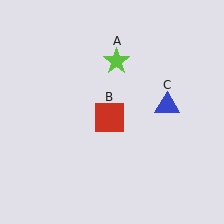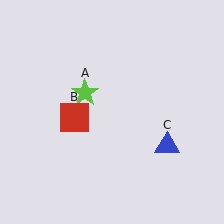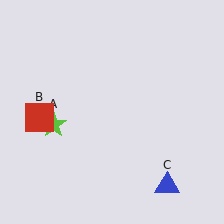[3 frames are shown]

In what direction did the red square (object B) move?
The red square (object B) moved left.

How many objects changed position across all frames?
3 objects changed position: lime star (object A), red square (object B), blue triangle (object C).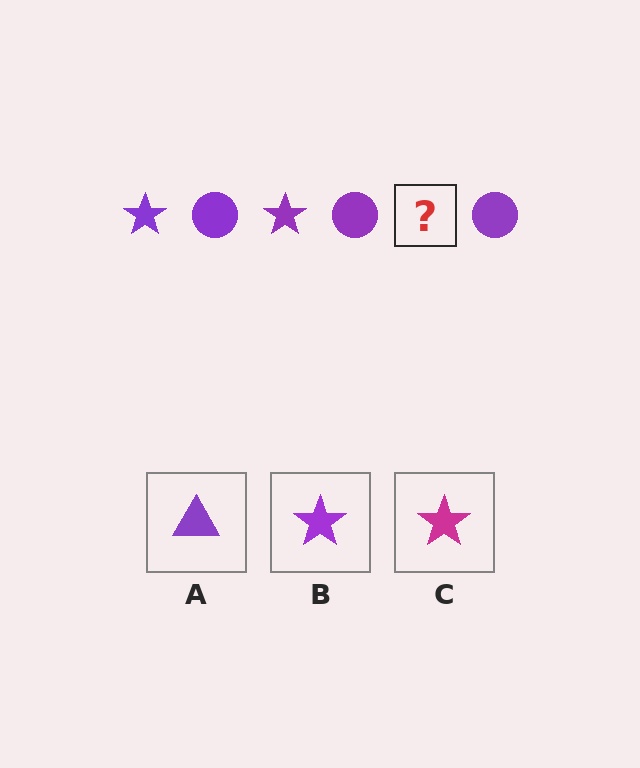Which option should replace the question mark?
Option B.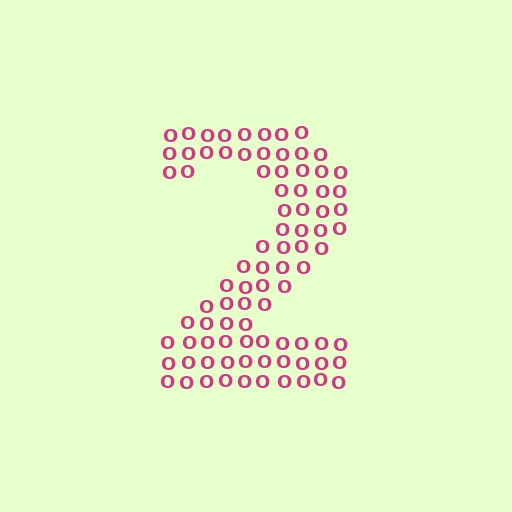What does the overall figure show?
The overall figure shows the digit 2.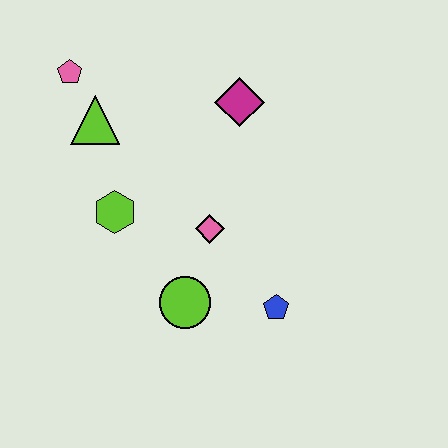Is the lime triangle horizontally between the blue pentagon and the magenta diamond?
No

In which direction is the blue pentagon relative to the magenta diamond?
The blue pentagon is below the magenta diamond.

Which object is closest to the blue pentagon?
The lime circle is closest to the blue pentagon.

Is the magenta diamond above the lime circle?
Yes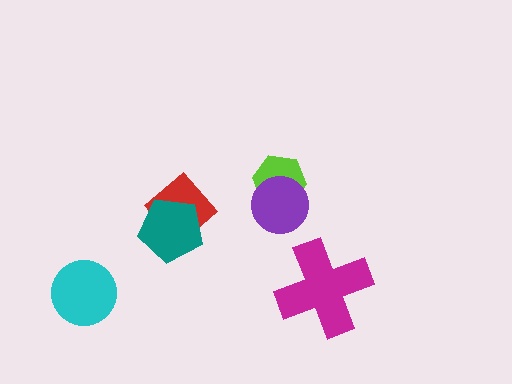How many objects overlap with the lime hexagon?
1 object overlaps with the lime hexagon.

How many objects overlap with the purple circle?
1 object overlaps with the purple circle.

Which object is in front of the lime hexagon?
The purple circle is in front of the lime hexagon.